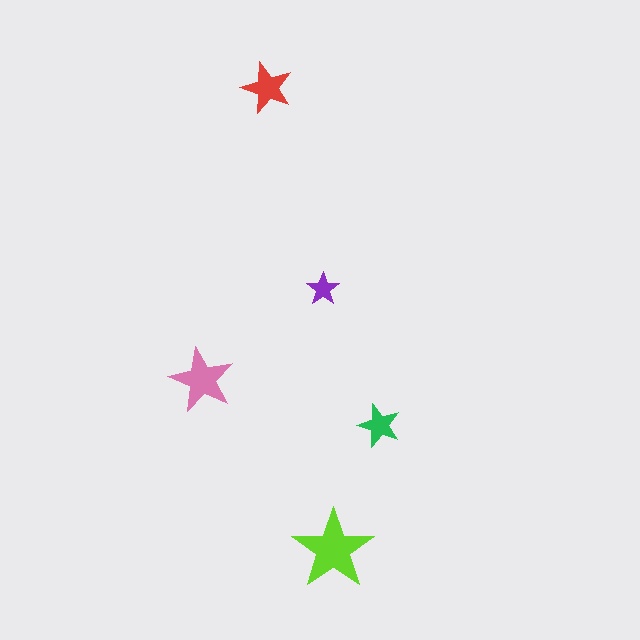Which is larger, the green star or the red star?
The red one.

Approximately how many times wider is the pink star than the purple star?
About 2 times wider.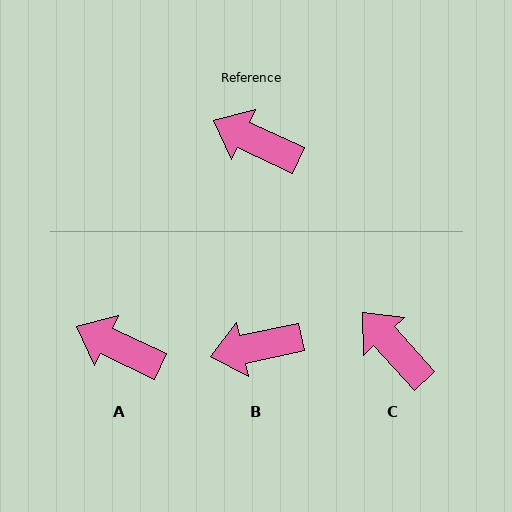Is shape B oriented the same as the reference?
No, it is off by about 38 degrees.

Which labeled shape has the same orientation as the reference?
A.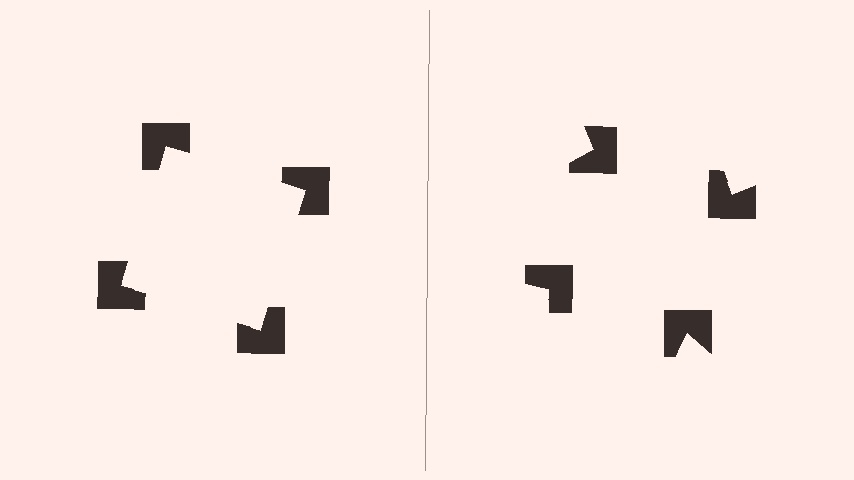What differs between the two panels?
The notched squares are positioned identically on both sides; only the wedge orientations differ. On the left they align to a square; on the right they are misaligned.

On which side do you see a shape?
An illusory square appears on the left side. On the right side the wedge cuts are rotated, so no coherent shape forms.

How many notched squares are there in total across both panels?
8 — 4 on each side.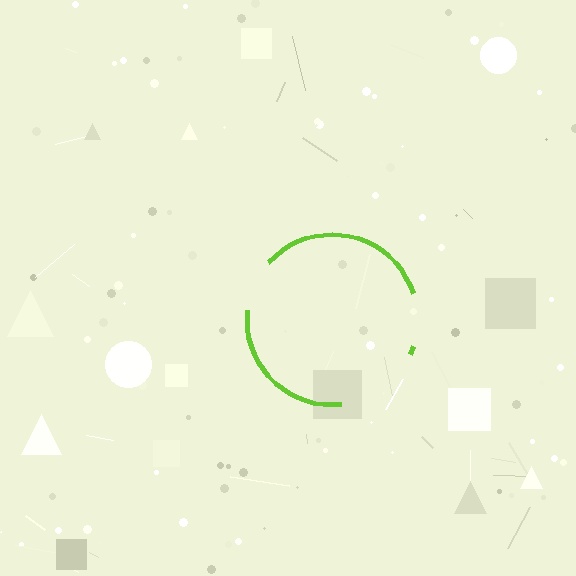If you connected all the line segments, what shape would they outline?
They would outline a circle.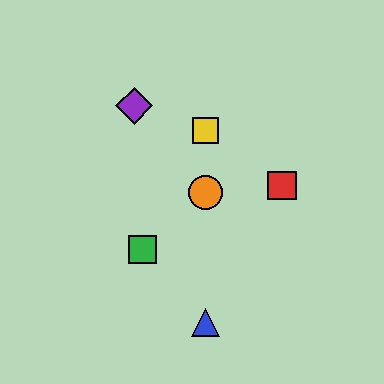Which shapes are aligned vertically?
The blue triangle, the yellow square, the orange circle are aligned vertically.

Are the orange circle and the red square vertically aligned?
No, the orange circle is at x≈205 and the red square is at x≈282.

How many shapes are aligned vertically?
3 shapes (the blue triangle, the yellow square, the orange circle) are aligned vertically.